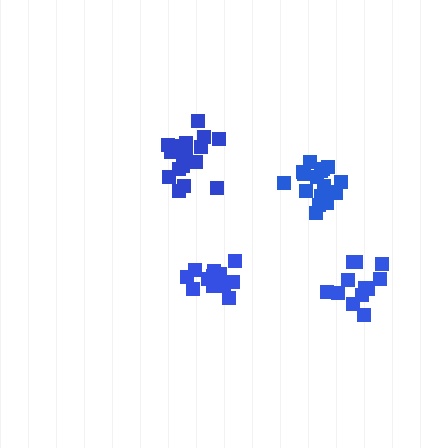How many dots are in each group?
Group 1: 17 dots, Group 2: 13 dots, Group 3: 17 dots, Group 4: 13 dots (60 total).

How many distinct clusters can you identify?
There are 4 distinct clusters.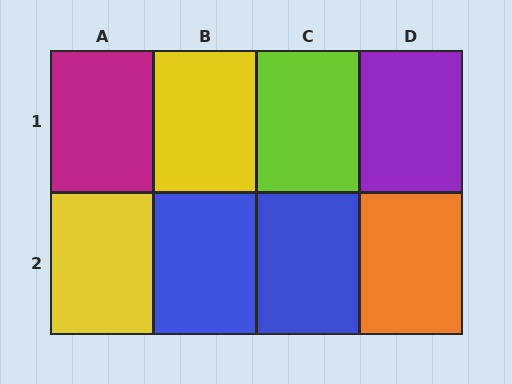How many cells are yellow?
2 cells are yellow.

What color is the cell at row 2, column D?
Orange.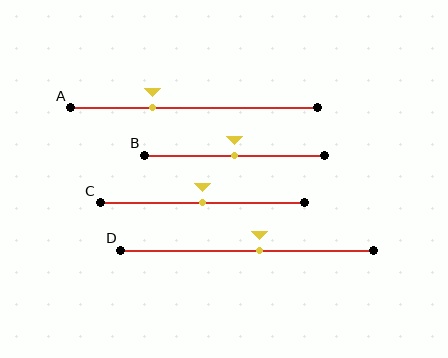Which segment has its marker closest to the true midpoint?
Segment B has its marker closest to the true midpoint.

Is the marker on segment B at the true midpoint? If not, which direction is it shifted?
Yes, the marker on segment B is at the true midpoint.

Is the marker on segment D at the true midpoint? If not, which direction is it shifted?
No, the marker on segment D is shifted to the right by about 5% of the segment length.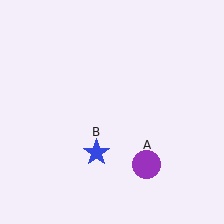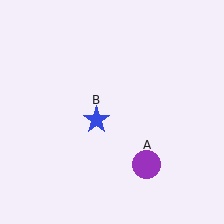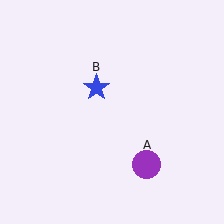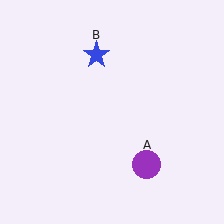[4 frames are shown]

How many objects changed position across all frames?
1 object changed position: blue star (object B).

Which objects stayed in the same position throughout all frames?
Purple circle (object A) remained stationary.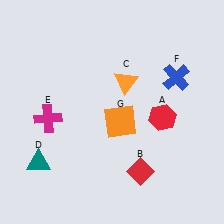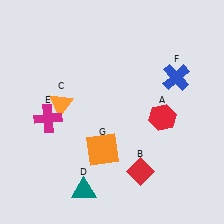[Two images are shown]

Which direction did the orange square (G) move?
The orange square (G) moved down.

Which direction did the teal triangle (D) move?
The teal triangle (D) moved right.